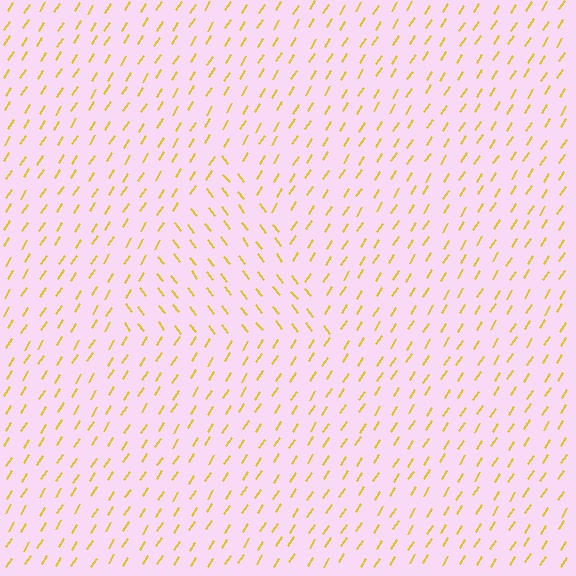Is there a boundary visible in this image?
Yes, there is a texture boundary formed by a change in line orientation.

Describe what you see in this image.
The image is filled with small yellow line segments. A triangle region in the image has lines oriented differently from the surrounding lines, creating a visible texture boundary.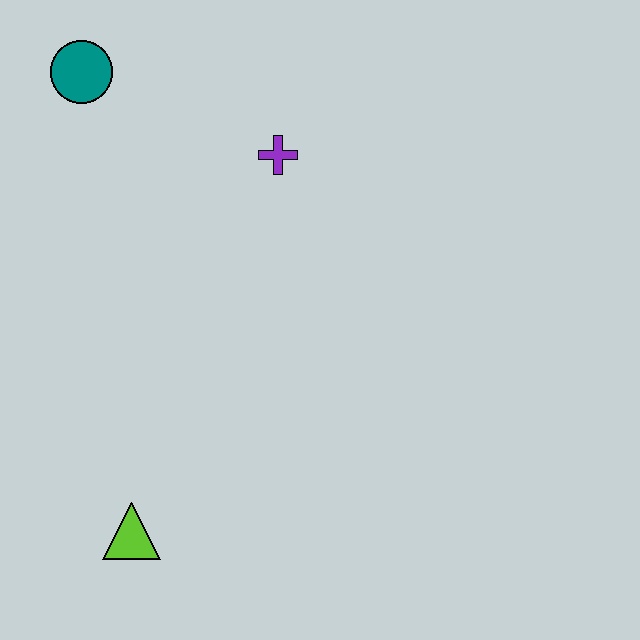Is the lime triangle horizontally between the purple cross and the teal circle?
Yes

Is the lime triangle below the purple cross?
Yes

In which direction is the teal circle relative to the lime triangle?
The teal circle is above the lime triangle.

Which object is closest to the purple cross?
The teal circle is closest to the purple cross.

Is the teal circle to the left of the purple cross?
Yes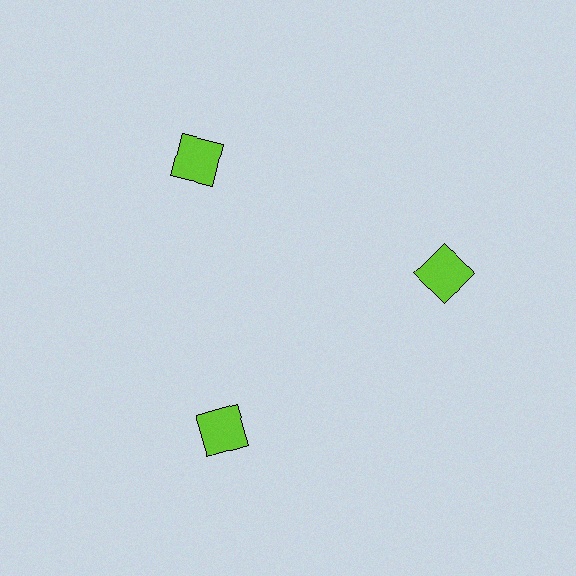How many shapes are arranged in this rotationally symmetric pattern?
There are 3 shapes, arranged in 3 groups of 1.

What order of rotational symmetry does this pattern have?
This pattern has 3-fold rotational symmetry.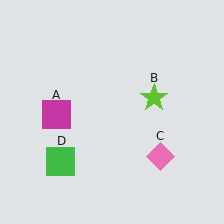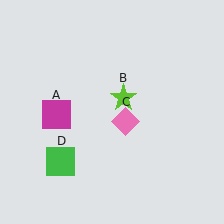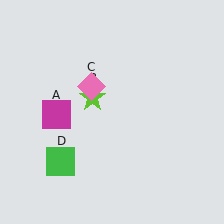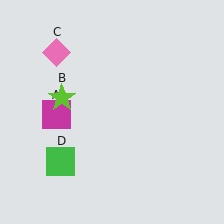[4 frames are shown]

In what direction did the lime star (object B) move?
The lime star (object B) moved left.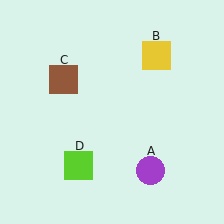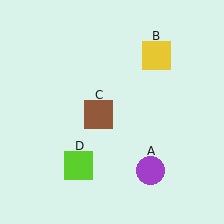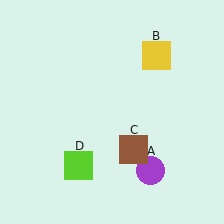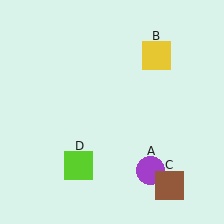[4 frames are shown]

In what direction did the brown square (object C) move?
The brown square (object C) moved down and to the right.